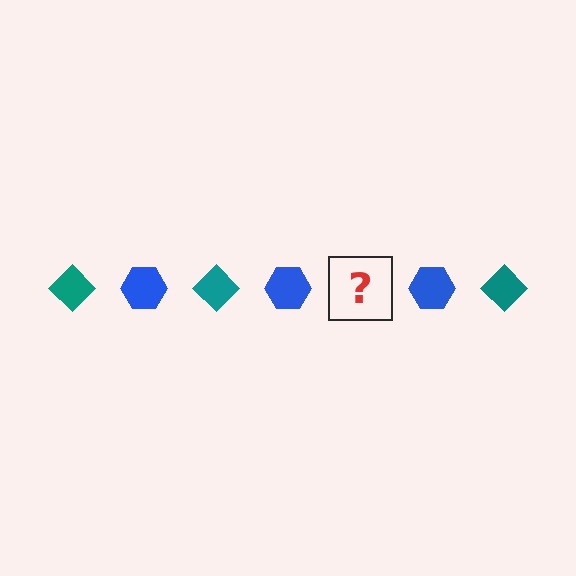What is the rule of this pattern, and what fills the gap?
The rule is that the pattern alternates between teal diamond and blue hexagon. The gap should be filled with a teal diamond.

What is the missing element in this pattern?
The missing element is a teal diamond.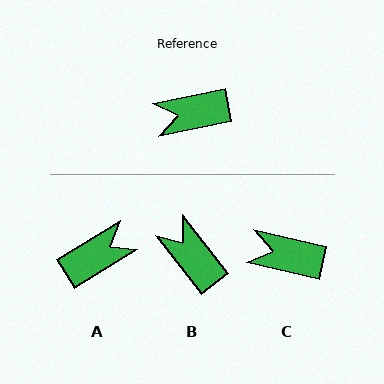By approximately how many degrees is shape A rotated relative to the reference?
Approximately 160 degrees clockwise.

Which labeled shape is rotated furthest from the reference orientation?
A, about 160 degrees away.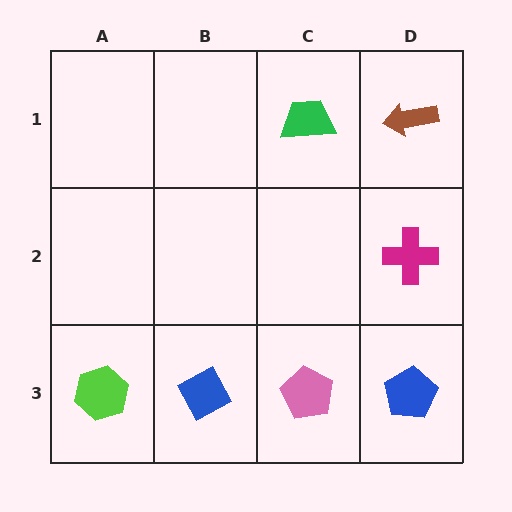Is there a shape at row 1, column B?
No, that cell is empty.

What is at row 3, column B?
A blue diamond.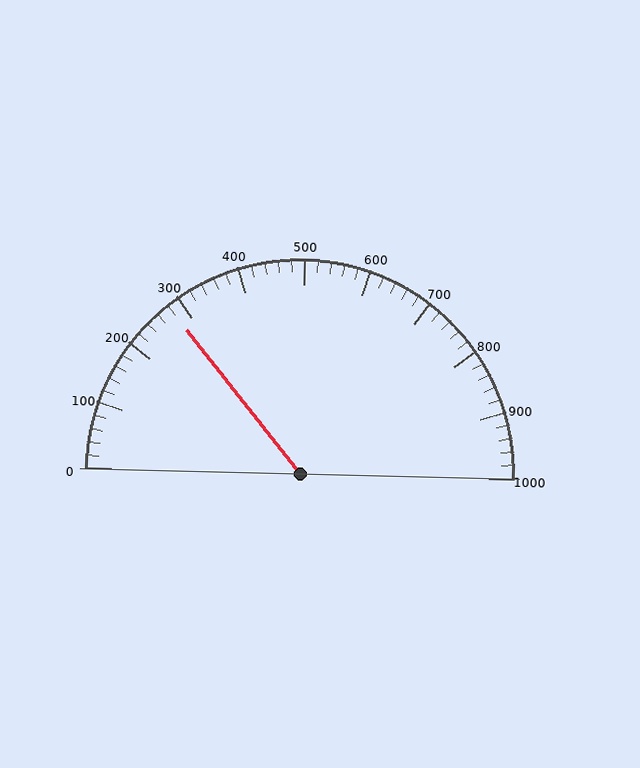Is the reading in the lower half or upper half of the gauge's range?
The reading is in the lower half of the range (0 to 1000).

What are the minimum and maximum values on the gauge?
The gauge ranges from 0 to 1000.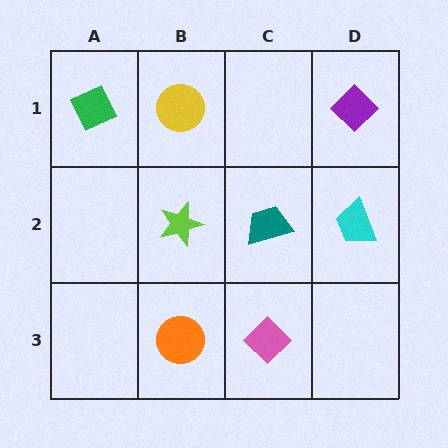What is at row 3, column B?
An orange circle.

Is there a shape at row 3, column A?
No, that cell is empty.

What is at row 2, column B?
A lime star.